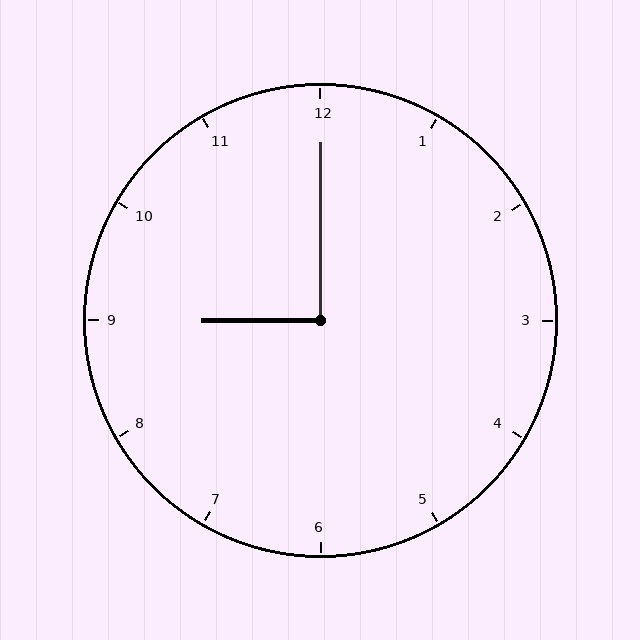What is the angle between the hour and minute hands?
Approximately 90 degrees.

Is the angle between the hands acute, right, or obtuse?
It is right.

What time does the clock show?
9:00.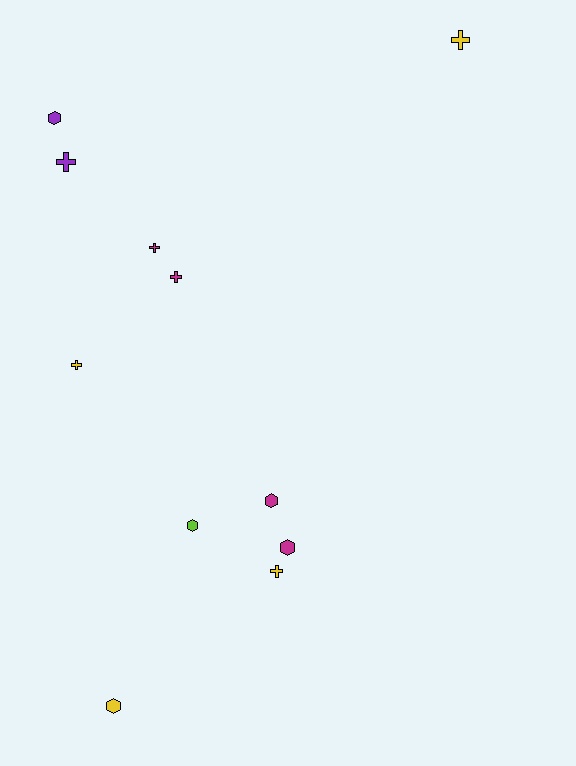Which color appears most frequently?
Yellow, with 4 objects.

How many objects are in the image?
There are 11 objects.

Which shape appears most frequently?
Cross, with 6 objects.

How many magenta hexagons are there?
There are 2 magenta hexagons.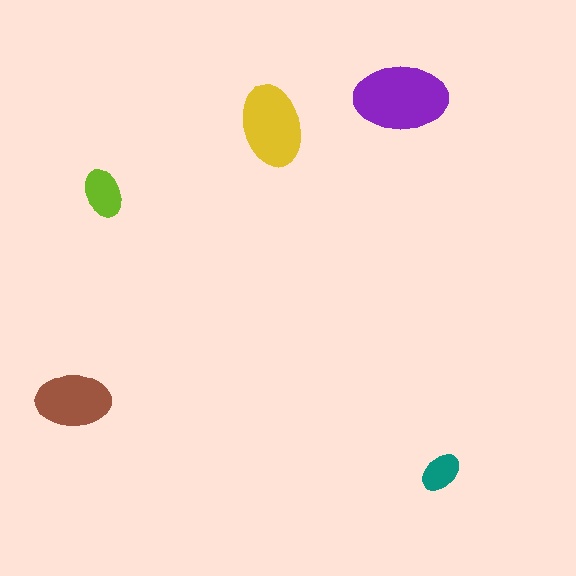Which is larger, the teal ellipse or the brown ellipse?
The brown one.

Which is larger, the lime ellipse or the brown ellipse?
The brown one.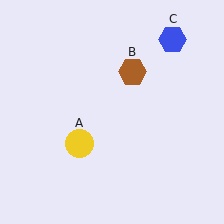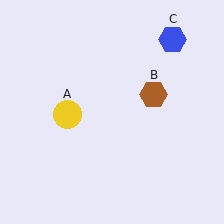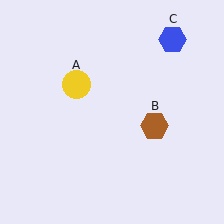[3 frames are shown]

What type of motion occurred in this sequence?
The yellow circle (object A), brown hexagon (object B) rotated clockwise around the center of the scene.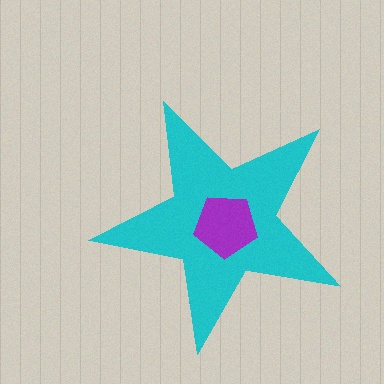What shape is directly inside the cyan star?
The purple pentagon.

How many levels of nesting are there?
2.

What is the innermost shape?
The purple pentagon.